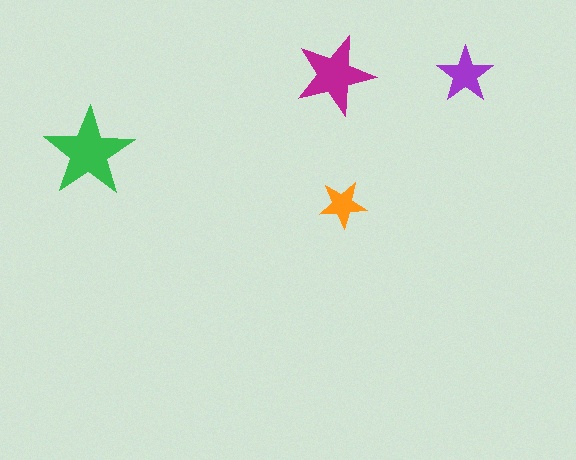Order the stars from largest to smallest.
the green one, the magenta one, the purple one, the orange one.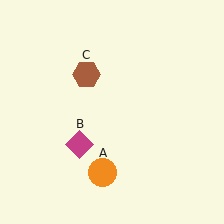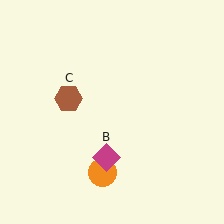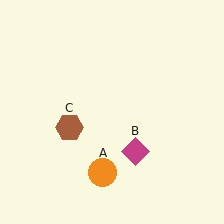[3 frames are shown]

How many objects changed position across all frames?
2 objects changed position: magenta diamond (object B), brown hexagon (object C).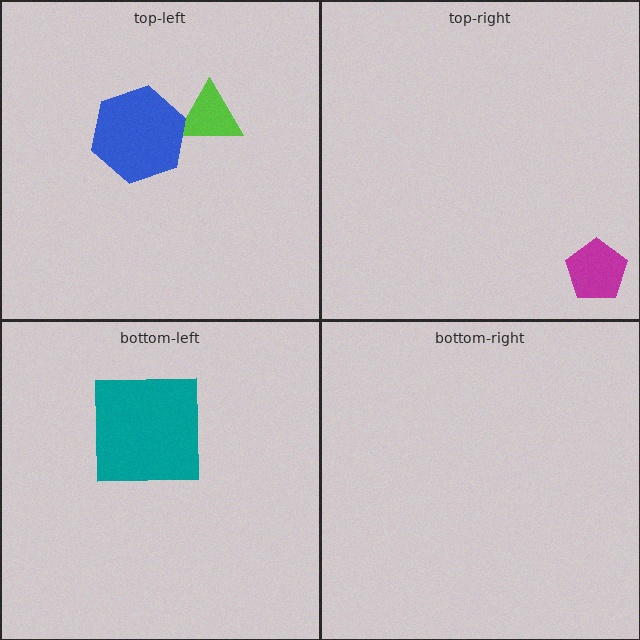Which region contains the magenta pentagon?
The top-right region.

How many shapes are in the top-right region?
1.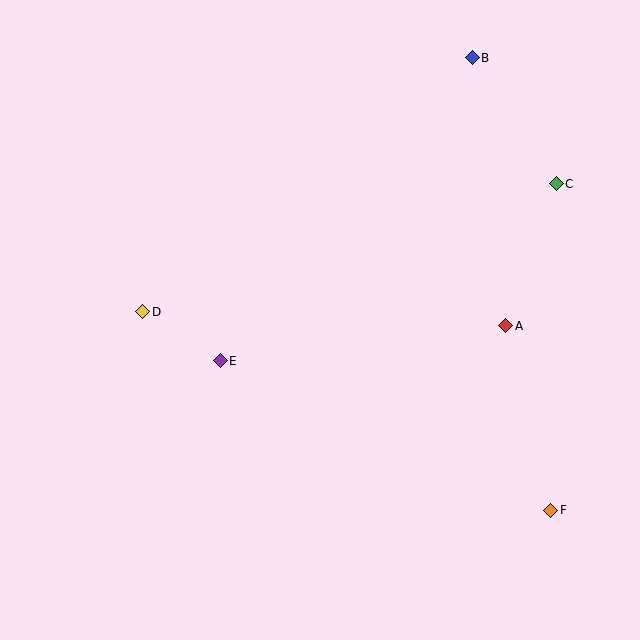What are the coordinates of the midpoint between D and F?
The midpoint between D and F is at (347, 411).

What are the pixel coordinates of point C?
Point C is at (556, 184).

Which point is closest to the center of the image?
Point E at (220, 361) is closest to the center.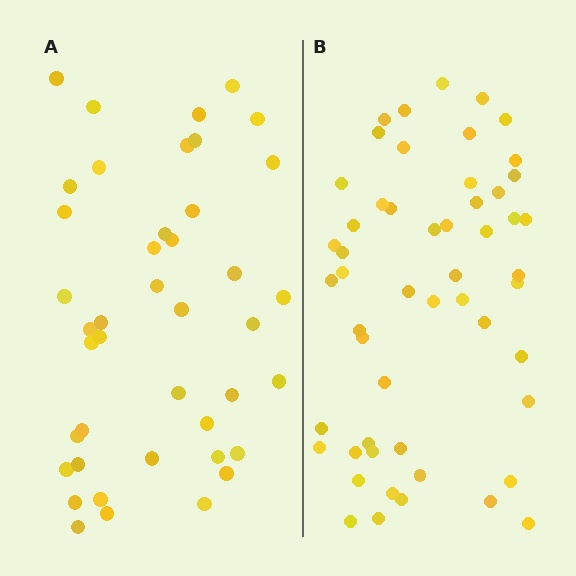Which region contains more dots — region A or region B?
Region B (the right region) has more dots.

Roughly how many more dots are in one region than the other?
Region B has roughly 12 or so more dots than region A.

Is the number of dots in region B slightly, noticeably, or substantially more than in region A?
Region B has noticeably more, but not dramatically so. The ratio is roughly 1.3 to 1.